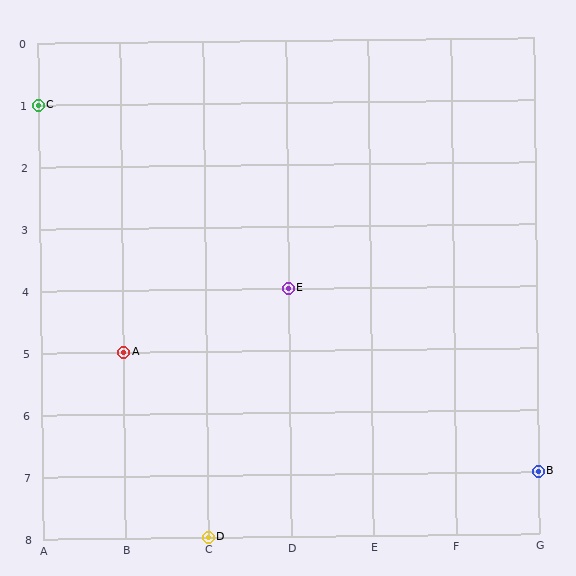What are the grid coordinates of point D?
Point D is at grid coordinates (C, 8).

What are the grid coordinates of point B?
Point B is at grid coordinates (G, 7).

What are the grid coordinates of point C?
Point C is at grid coordinates (A, 1).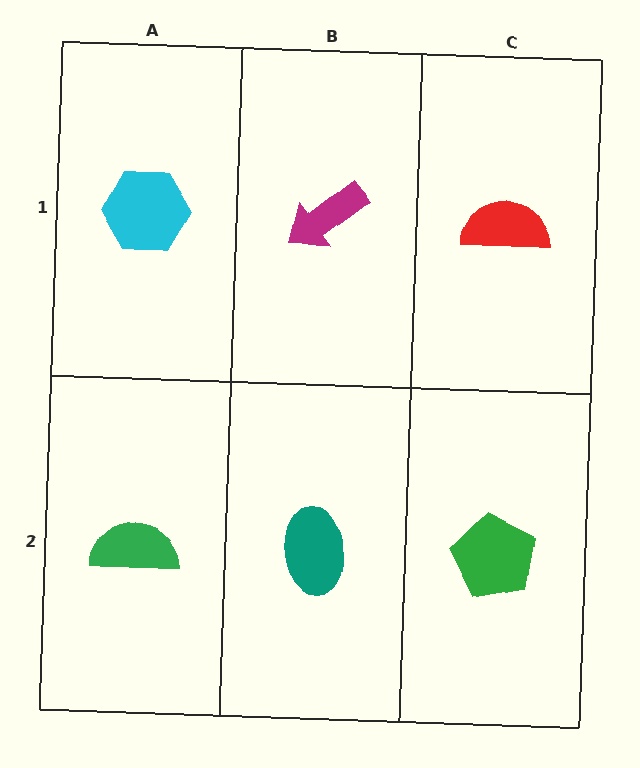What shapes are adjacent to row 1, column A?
A green semicircle (row 2, column A), a magenta arrow (row 1, column B).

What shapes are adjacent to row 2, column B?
A magenta arrow (row 1, column B), a green semicircle (row 2, column A), a green pentagon (row 2, column C).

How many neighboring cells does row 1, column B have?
3.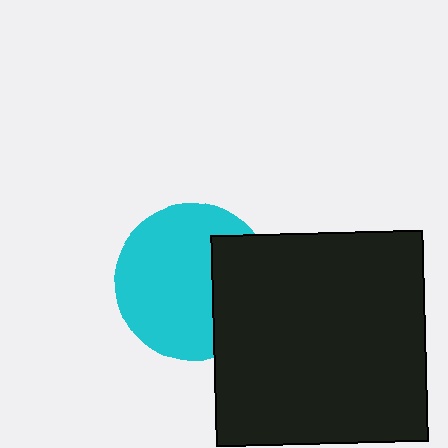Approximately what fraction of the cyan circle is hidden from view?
Roughly 31% of the cyan circle is hidden behind the black square.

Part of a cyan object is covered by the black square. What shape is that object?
It is a circle.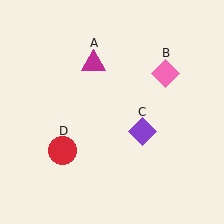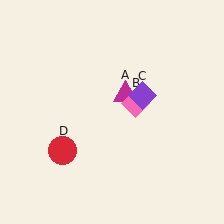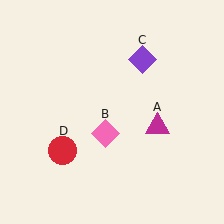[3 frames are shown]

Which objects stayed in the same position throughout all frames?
Red circle (object D) remained stationary.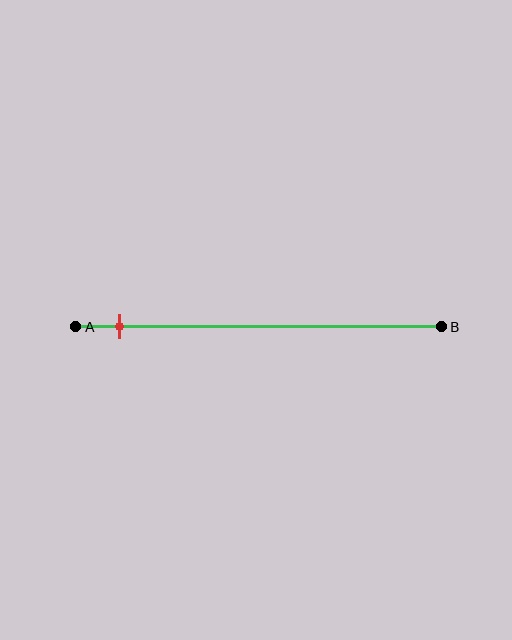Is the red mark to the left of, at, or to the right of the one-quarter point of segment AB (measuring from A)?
The red mark is to the left of the one-quarter point of segment AB.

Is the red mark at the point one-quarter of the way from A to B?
No, the mark is at about 10% from A, not at the 25% one-quarter point.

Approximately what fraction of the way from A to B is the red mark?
The red mark is approximately 10% of the way from A to B.